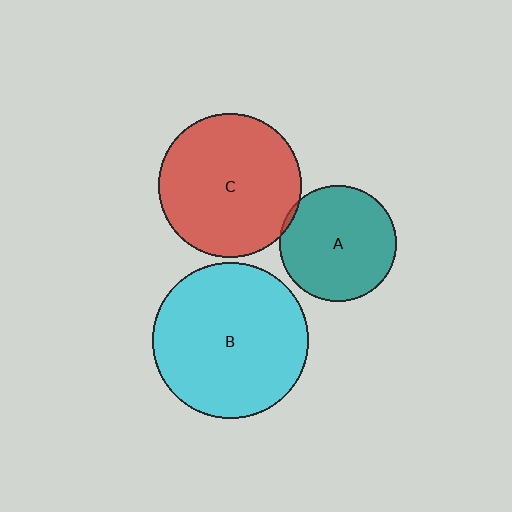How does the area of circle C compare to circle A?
Approximately 1.5 times.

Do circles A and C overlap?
Yes.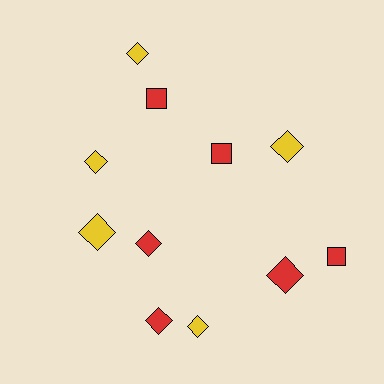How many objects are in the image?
There are 11 objects.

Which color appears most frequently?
Red, with 6 objects.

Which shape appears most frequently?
Diamond, with 8 objects.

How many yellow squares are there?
There are no yellow squares.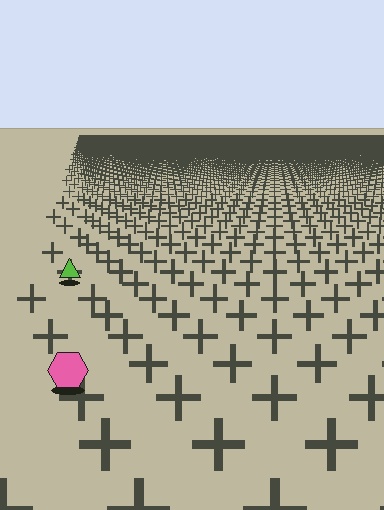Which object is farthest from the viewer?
The lime triangle is farthest from the viewer. It appears smaller and the ground texture around it is denser.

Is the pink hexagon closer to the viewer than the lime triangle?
Yes. The pink hexagon is closer — you can tell from the texture gradient: the ground texture is coarser near it.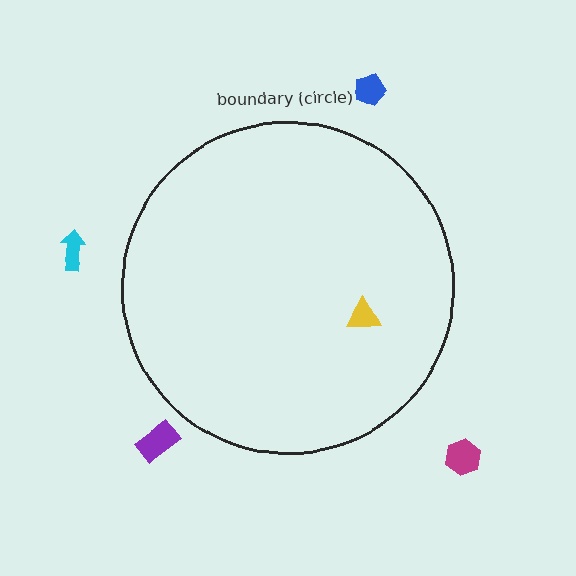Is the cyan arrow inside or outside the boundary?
Outside.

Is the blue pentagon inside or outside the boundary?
Outside.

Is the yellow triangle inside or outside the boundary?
Inside.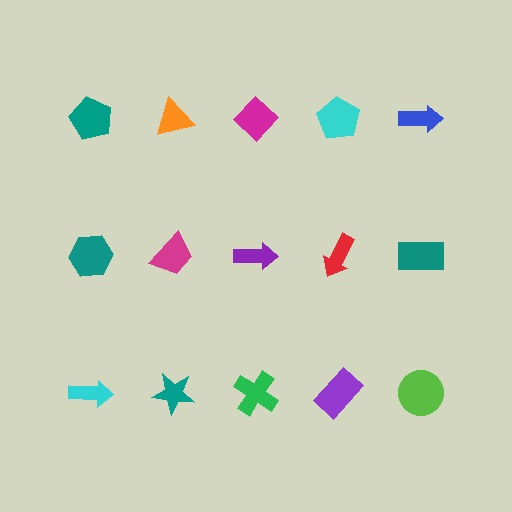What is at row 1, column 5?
A blue arrow.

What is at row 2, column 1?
A teal hexagon.